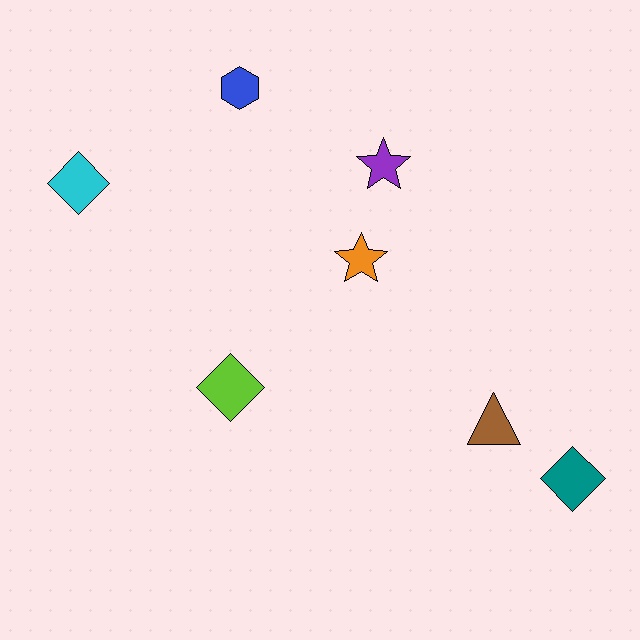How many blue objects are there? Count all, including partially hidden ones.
There is 1 blue object.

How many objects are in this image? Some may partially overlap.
There are 7 objects.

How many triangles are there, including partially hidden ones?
There is 1 triangle.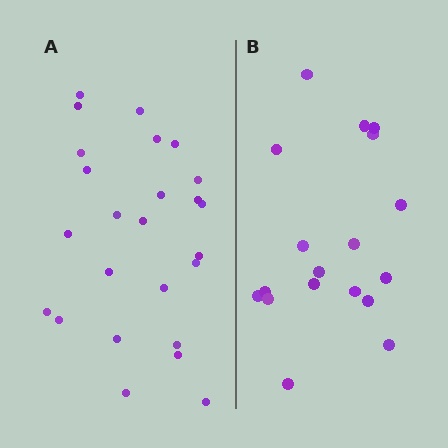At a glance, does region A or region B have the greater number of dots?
Region A (the left region) has more dots.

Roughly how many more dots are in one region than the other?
Region A has roughly 8 or so more dots than region B.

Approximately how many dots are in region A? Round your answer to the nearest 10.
About 20 dots. (The exact count is 25, which rounds to 20.)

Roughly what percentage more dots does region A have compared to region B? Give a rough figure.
About 40% more.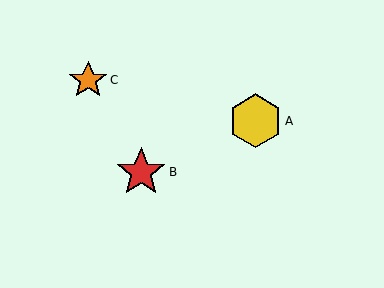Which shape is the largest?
The yellow hexagon (labeled A) is the largest.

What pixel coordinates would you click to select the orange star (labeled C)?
Click at (88, 80) to select the orange star C.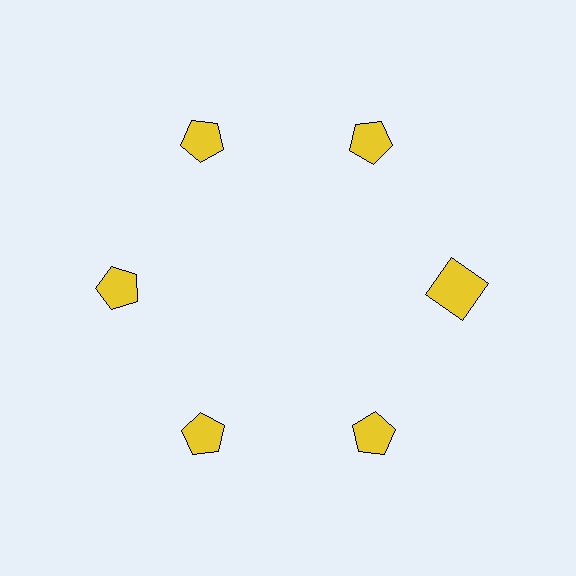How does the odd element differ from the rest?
It has a different shape: square instead of pentagon.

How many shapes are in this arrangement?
There are 6 shapes arranged in a ring pattern.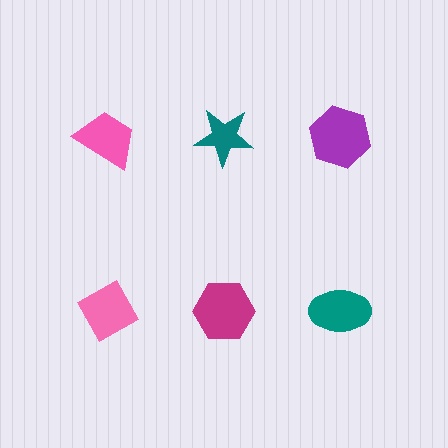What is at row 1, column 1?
A pink trapezoid.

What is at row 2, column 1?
A pink diamond.